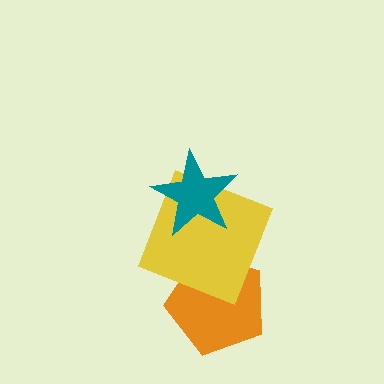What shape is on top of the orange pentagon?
The yellow square is on top of the orange pentagon.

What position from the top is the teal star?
The teal star is 1st from the top.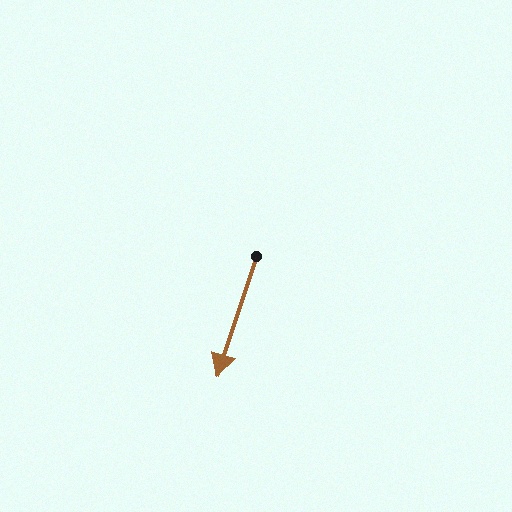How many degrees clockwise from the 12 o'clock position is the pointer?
Approximately 198 degrees.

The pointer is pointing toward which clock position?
Roughly 7 o'clock.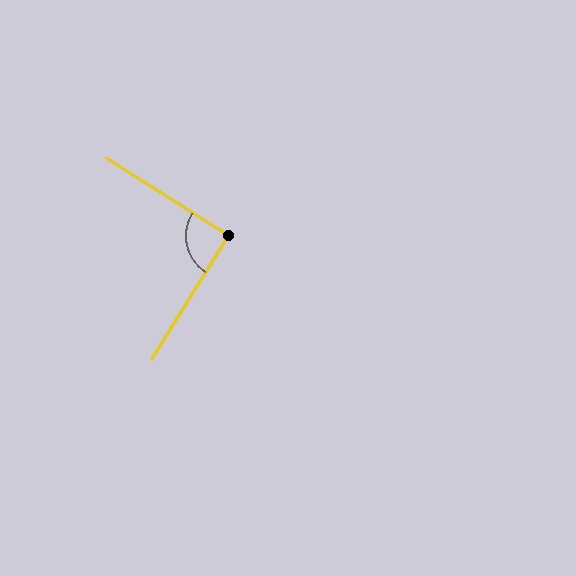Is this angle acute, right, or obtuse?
It is approximately a right angle.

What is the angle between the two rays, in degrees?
Approximately 90 degrees.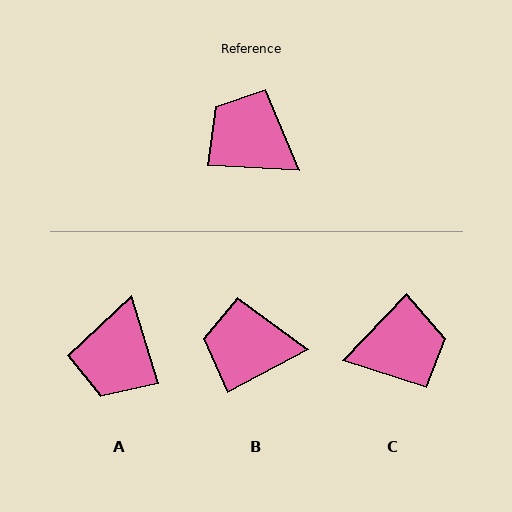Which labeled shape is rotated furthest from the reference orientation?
C, about 131 degrees away.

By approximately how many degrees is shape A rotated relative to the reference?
Approximately 110 degrees counter-clockwise.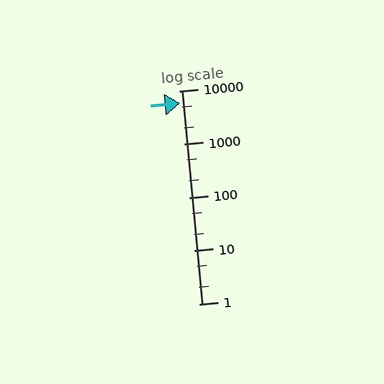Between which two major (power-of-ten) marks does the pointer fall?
The pointer is between 1000 and 10000.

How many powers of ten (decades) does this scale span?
The scale spans 4 decades, from 1 to 10000.